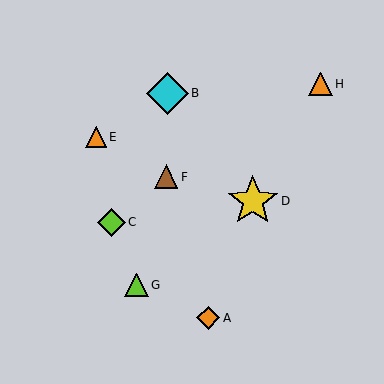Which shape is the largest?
The yellow star (labeled D) is the largest.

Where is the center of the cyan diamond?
The center of the cyan diamond is at (167, 93).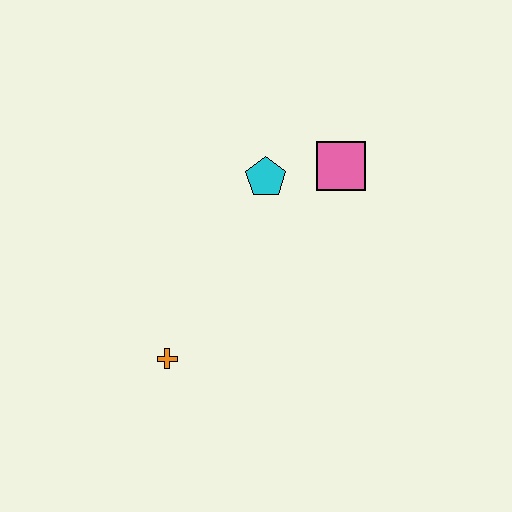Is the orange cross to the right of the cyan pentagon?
No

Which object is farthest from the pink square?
The orange cross is farthest from the pink square.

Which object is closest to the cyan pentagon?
The pink square is closest to the cyan pentagon.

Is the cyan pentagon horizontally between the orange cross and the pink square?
Yes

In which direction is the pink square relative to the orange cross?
The pink square is above the orange cross.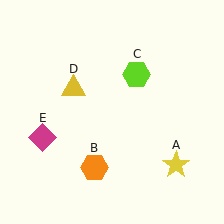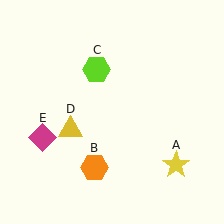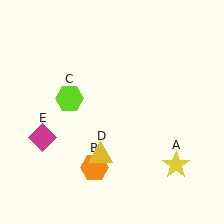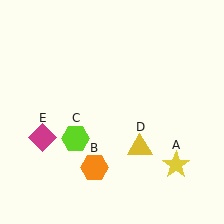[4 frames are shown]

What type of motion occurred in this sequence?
The lime hexagon (object C), yellow triangle (object D) rotated counterclockwise around the center of the scene.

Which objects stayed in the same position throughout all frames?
Yellow star (object A) and orange hexagon (object B) and magenta diamond (object E) remained stationary.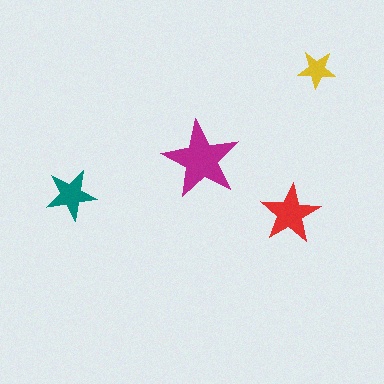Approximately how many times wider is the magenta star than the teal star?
About 1.5 times wider.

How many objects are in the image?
There are 4 objects in the image.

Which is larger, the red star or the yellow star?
The red one.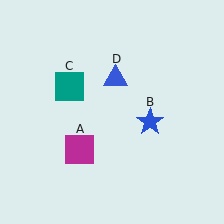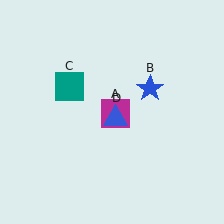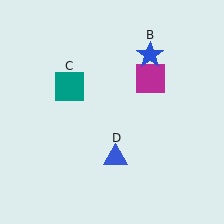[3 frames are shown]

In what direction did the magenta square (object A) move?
The magenta square (object A) moved up and to the right.